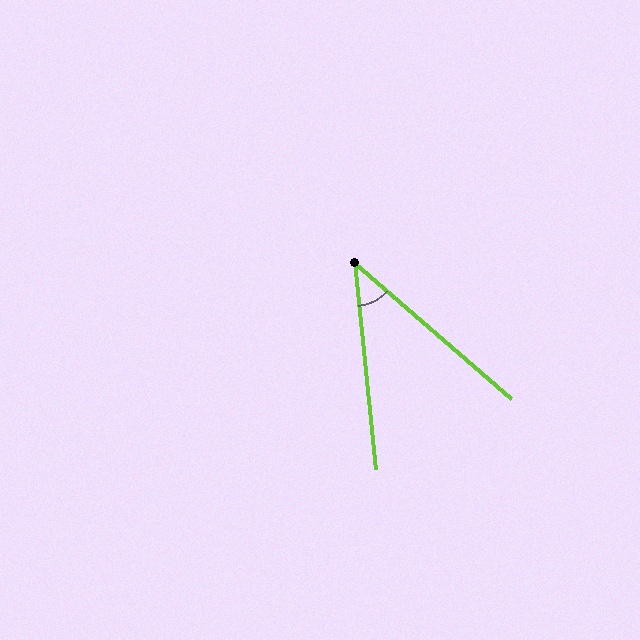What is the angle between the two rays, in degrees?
Approximately 43 degrees.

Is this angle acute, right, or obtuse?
It is acute.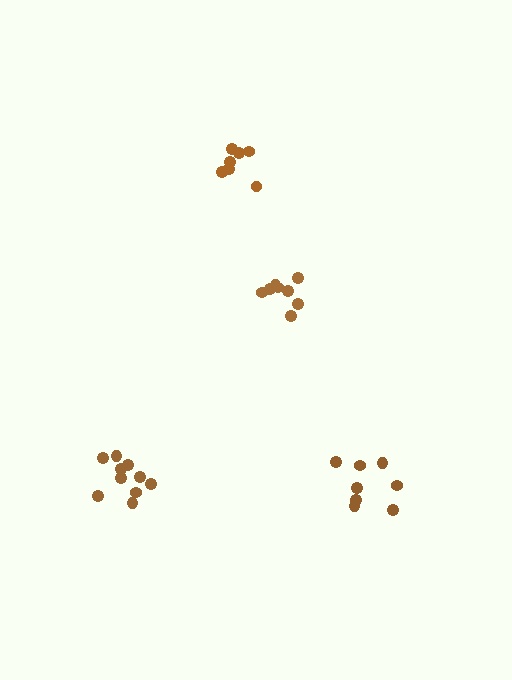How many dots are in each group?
Group 1: 7 dots, Group 2: 10 dots, Group 3: 8 dots, Group 4: 8 dots (33 total).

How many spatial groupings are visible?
There are 4 spatial groupings.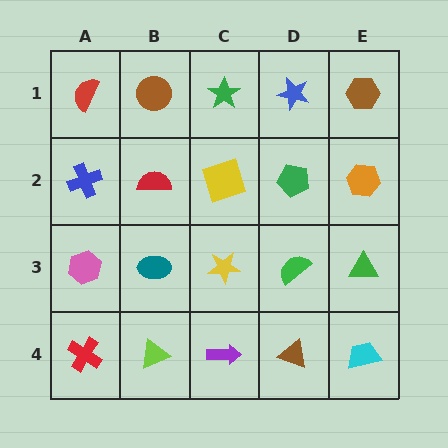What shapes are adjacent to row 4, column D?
A green semicircle (row 3, column D), a purple arrow (row 4, column C), a cyan trapezoid (row 4, column E).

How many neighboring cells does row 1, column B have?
3.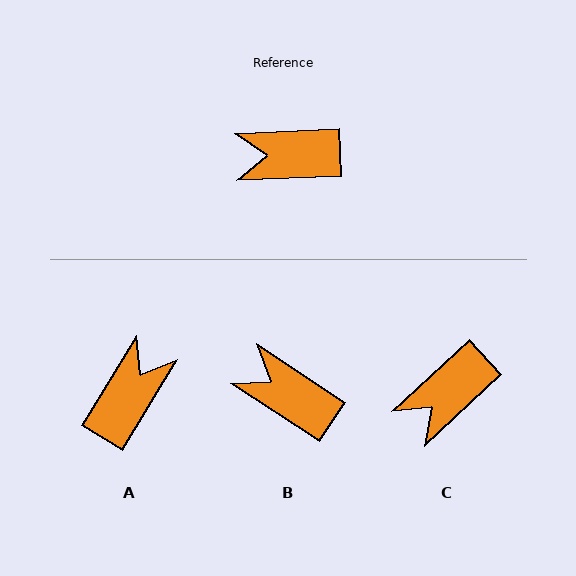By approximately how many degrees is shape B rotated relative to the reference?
Approximately 36 degrees clockwise.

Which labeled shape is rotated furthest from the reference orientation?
A, about 123 degrees away.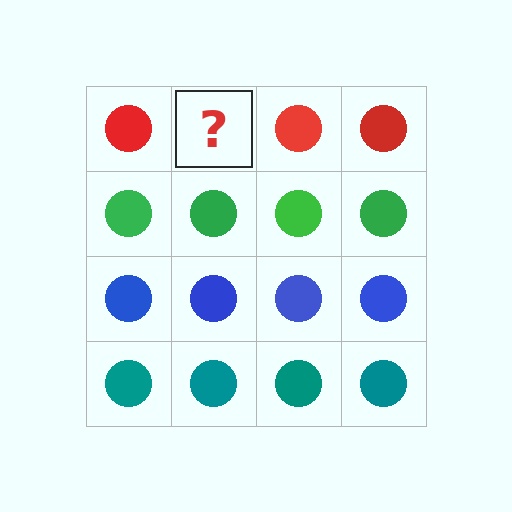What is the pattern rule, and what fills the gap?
The rule is that each row has a consistent color. The gap should be filled with a red circle.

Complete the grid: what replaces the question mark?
The question mark should be replaced with a red circle.